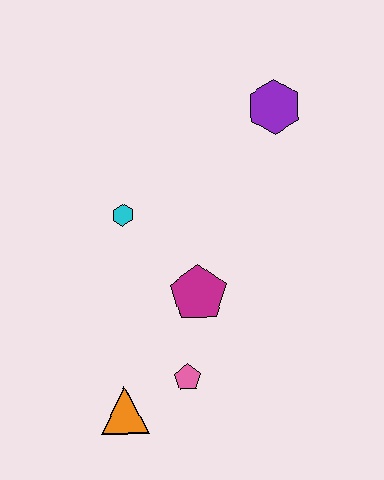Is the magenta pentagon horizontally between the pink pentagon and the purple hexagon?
Yes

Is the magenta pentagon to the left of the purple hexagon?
Yes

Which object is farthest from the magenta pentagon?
The purple hexagon is farthest from the magenta pentagon.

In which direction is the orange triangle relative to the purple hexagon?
The orange triangle is below the purple hexagon.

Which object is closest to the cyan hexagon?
The magenta pentagon is closest to the cyan hexagon.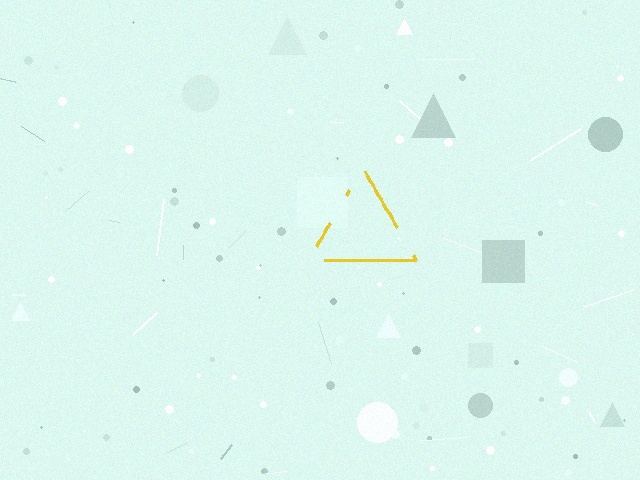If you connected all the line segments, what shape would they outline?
They would outline a triangle.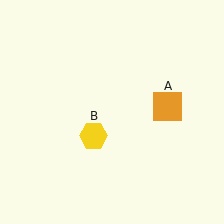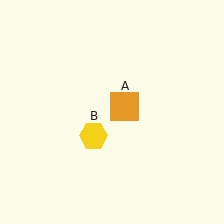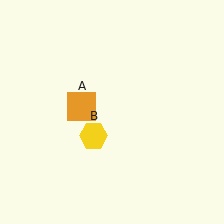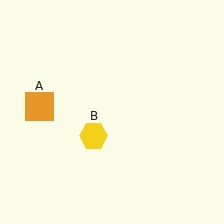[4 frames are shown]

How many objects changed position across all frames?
1 object changed position: orange square (object A).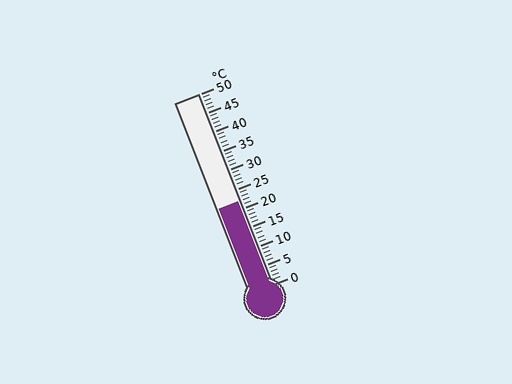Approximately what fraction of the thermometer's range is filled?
The thermometer is filled to approximately 45% of its range.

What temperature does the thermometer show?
The thermometer shows approximately 22°C.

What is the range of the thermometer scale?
The thermometer scale ranges from 0°C to 50°C.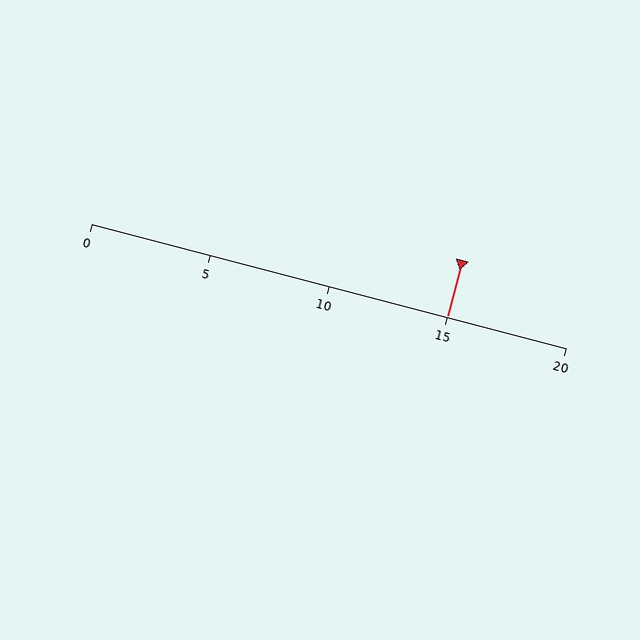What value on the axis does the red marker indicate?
The marker indicates approximately 15.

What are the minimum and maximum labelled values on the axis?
The axis runs from 0 to 20.